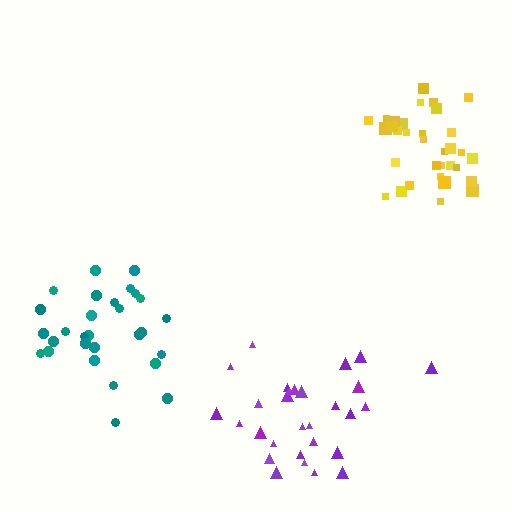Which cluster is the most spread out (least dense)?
Teal.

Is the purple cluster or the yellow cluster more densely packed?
Yellow.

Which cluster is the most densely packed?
Yellow.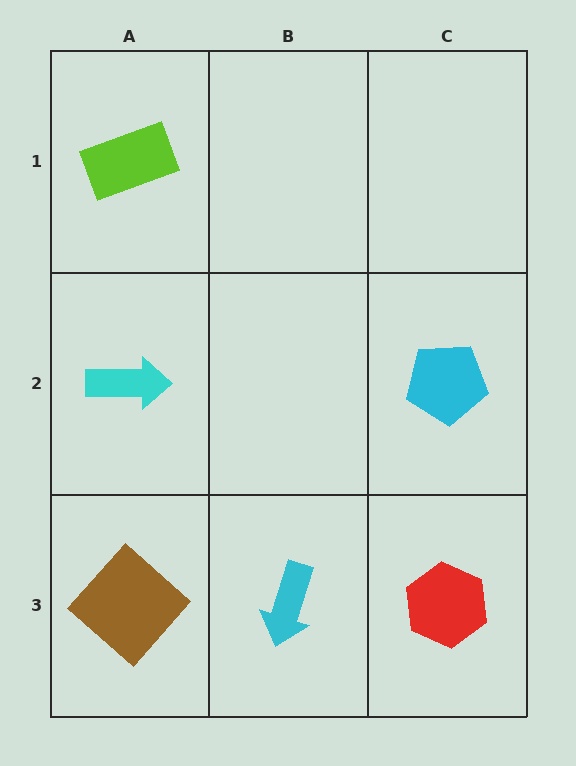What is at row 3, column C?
A red hexagon.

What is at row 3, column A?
A brown diamond.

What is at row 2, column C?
A cyan pentagon.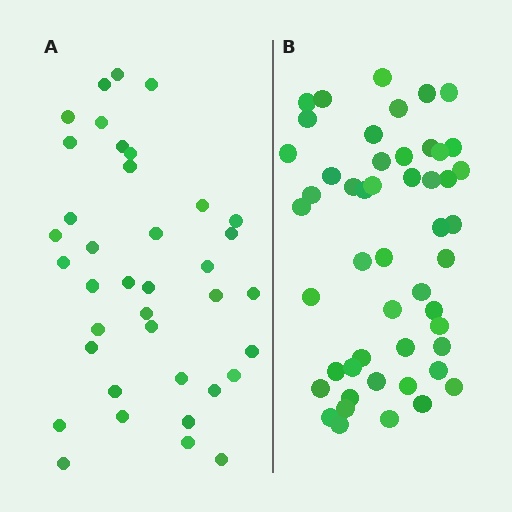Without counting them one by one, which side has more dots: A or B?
Region B (the right region) has more dots.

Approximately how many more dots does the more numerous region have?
Region B has roughly 12 or so more dots than region A.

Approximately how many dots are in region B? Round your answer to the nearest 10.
About 50 dots.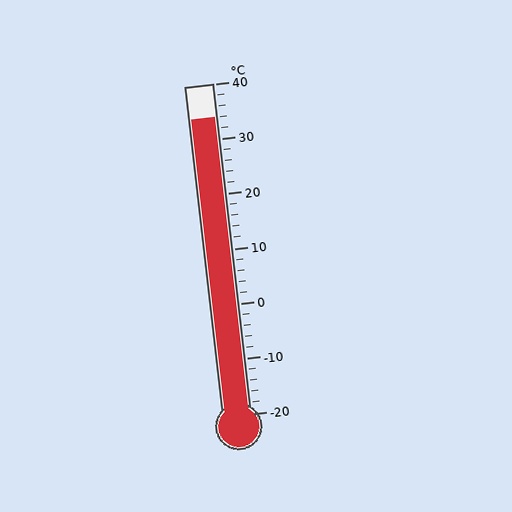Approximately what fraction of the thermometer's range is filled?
The thermometer is filled to approximately 90% of its range.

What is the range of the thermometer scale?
The thermometer scale ranges from -20°C to 40°C.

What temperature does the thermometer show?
The thermometer shows approximately 34°C.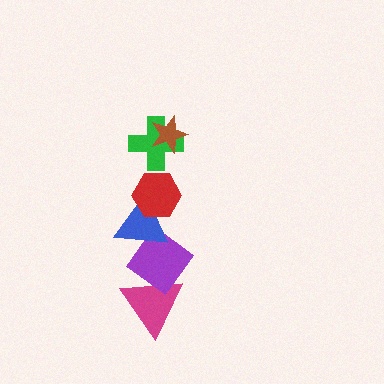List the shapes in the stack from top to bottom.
From top to bottom: the brown star, the green cross, the red hexagon, the blue triangle, the purple diamond, the magenta triangle.